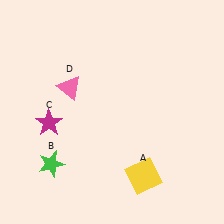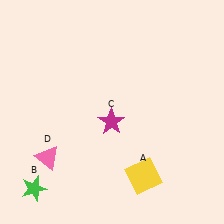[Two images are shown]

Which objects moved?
The objects that moved are: the green star (B), the magenta star (C), the pink triangle (D).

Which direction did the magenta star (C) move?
The magenta star (C) moved right.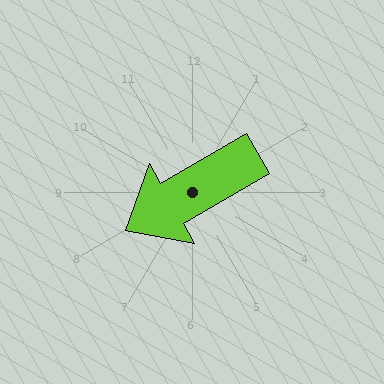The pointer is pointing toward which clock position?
Roughly 8 o'clock.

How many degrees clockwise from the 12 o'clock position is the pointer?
Approximately 240 degrees.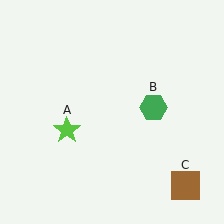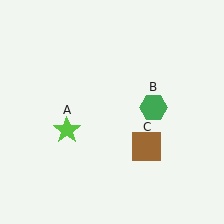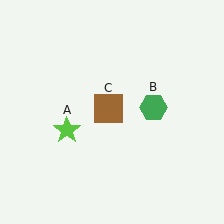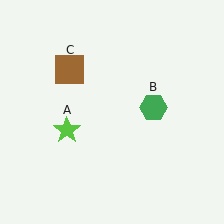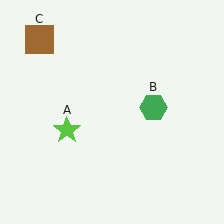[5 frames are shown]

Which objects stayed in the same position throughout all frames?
Lime star (object A) and green hexagon (object B) remained stationary.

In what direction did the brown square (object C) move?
The brown square (object C) moved up and to the left.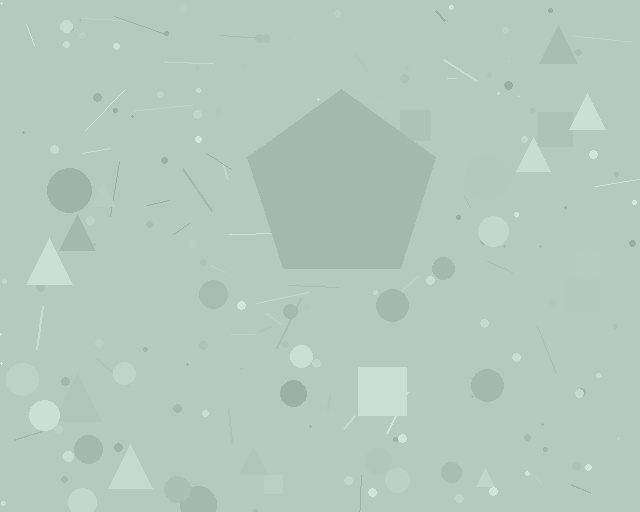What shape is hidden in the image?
A pentagon is hidden in the image.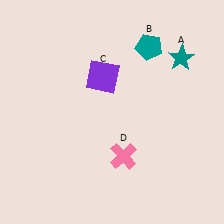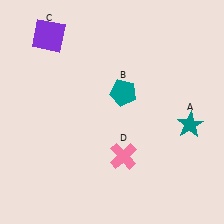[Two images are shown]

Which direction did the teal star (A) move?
The teal star (A) moved down.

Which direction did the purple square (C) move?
The purple square (C) moved left.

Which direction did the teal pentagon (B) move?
The teal pentagon (B) moved down.